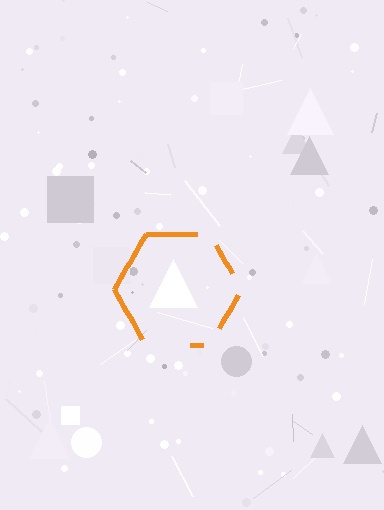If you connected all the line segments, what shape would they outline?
They would outline a hexagon.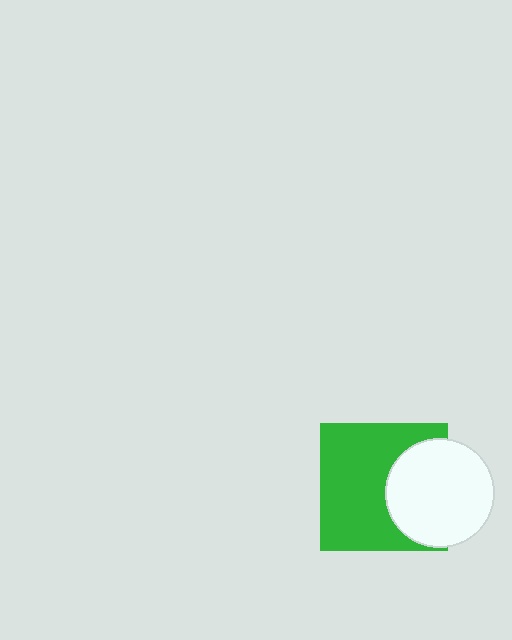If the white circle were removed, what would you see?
You would see the complete green square.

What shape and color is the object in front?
The object in front is a white circle.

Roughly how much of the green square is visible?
Most of it is visible (roughly 66%).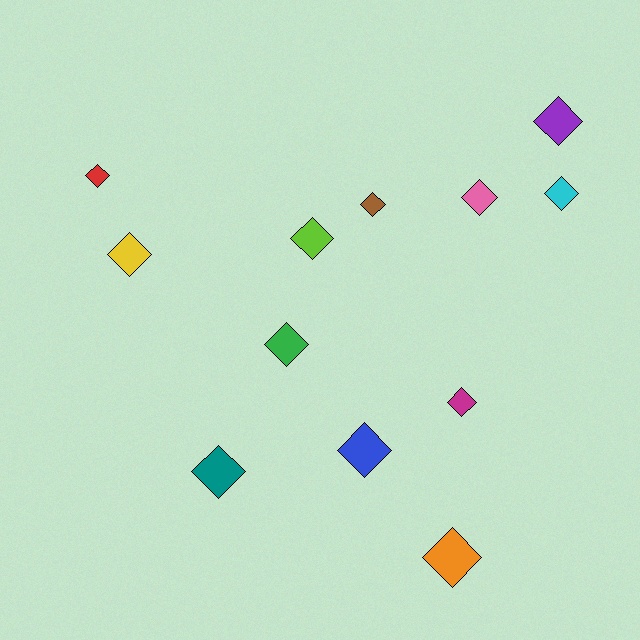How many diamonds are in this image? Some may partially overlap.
There are 12 diamonds.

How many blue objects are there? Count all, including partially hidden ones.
There is 1 blue object.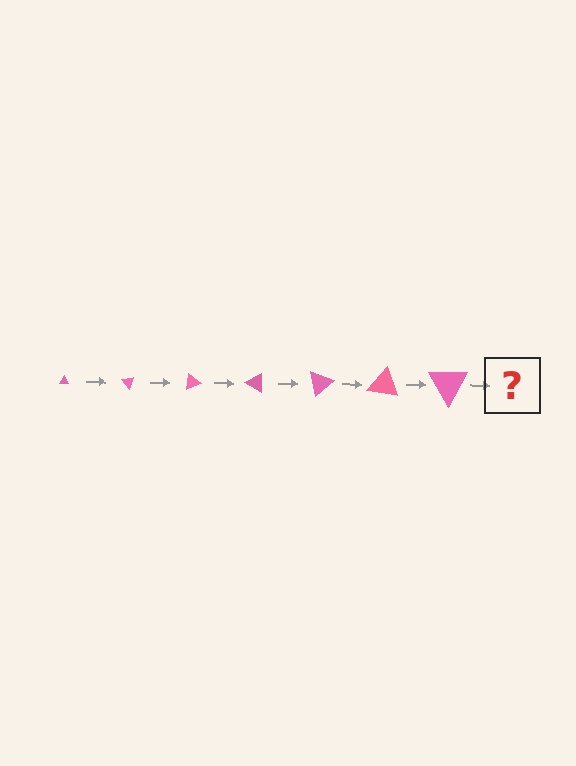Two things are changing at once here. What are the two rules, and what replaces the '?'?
The two rules are that the triangle grows larger each step and it rotates 50 degrees each step. The '?' should be a triangle, larger than the previous one and rotated 350 degrees from the start.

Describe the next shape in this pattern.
It should be a triangle, larger than the previous one and rotated 350 degrees from the start.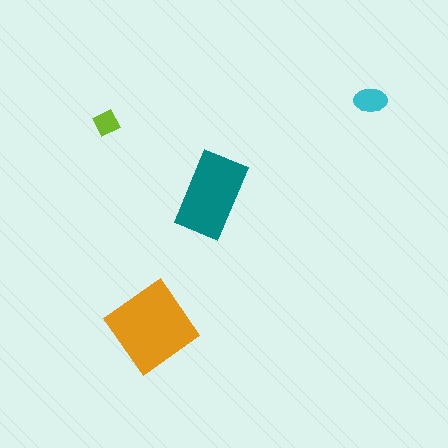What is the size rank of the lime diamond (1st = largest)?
4th.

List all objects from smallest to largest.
The lime diamond, the cyan ellipse, the teal rectangle, the orange diamond.